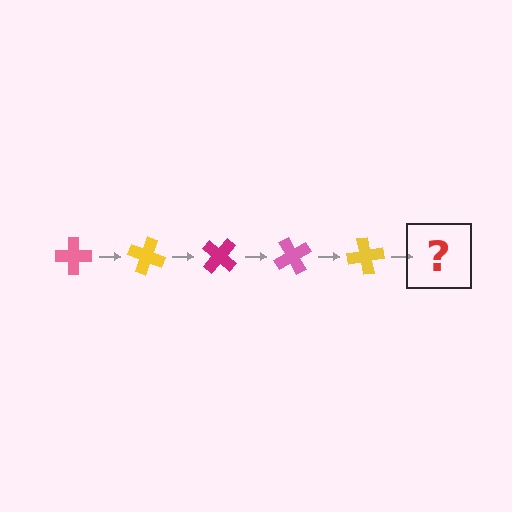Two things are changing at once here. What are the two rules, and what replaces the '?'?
The two rules are that it rotates 20 degrees each step and the color cycles through pink, yellow, and magenta. The '?' should be a magenta cross, rotated 100 degrees from the start.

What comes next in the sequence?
The next element should be a magenta cross, rotated 100 degrees from the start.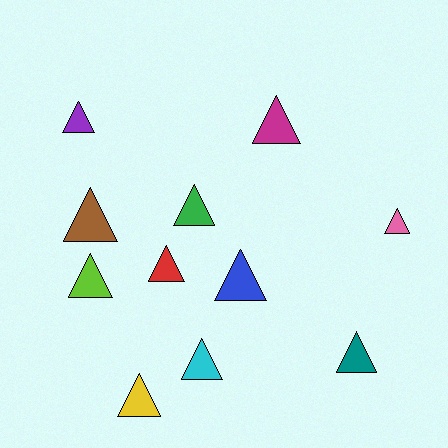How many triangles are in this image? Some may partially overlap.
There are 11 triangles.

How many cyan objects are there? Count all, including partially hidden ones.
There is 1 cyan object.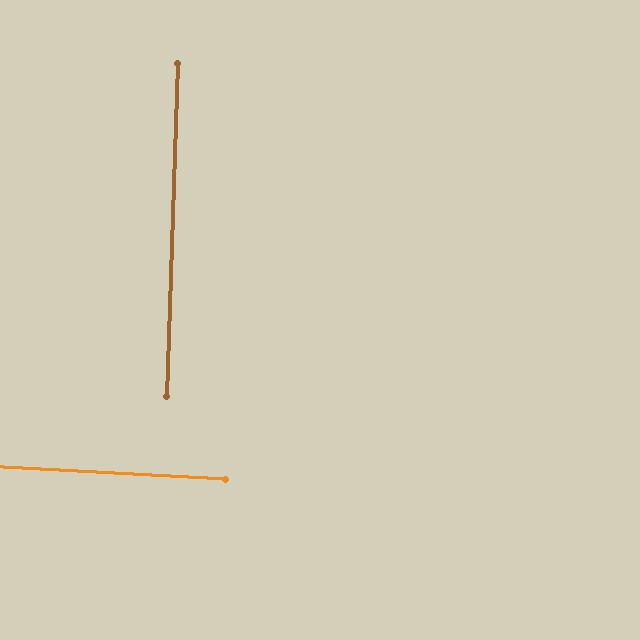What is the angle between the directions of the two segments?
Approximately 89 degrees.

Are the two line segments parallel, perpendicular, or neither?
Perpendicular — they meet at approximately 89°.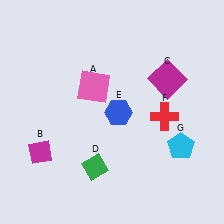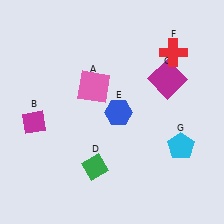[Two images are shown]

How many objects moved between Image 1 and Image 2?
2 objects moved between the two images.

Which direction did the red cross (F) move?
The red cross (F) moved up.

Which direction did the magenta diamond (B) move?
The magenta diamond (B) moved up.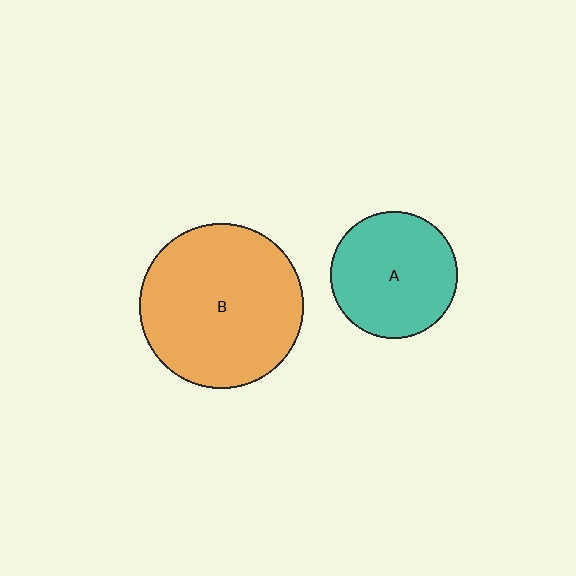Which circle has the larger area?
Circle B (orange).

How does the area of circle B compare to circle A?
Approximately 1.7 times.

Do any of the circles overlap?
No, none of the circles overlap.